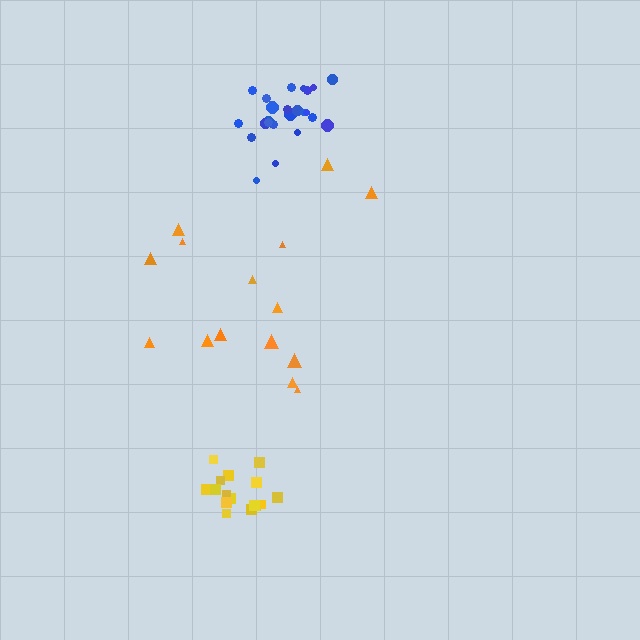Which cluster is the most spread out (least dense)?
Orange.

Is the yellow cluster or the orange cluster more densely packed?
Yellow.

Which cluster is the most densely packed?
Yellow.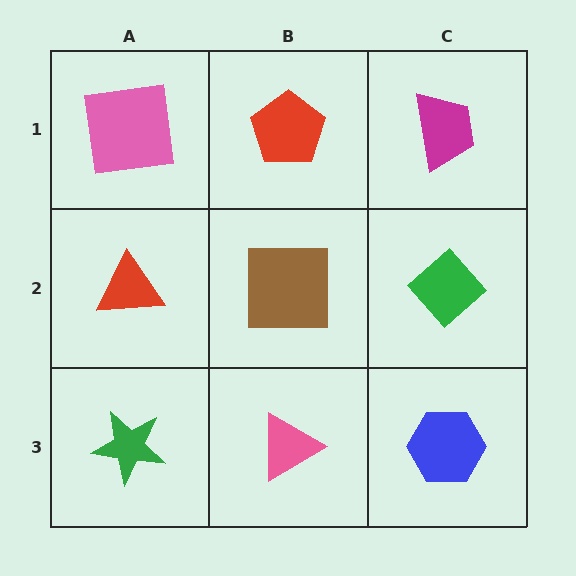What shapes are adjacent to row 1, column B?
A brown square (row 2, column B), a pink square (row 1, column A), a magenta trapezoid (row 1, column C).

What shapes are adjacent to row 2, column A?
A pink square (row 1, column A), a green star (row 3, column A), a brown square (row 2, column B).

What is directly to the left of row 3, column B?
A green star.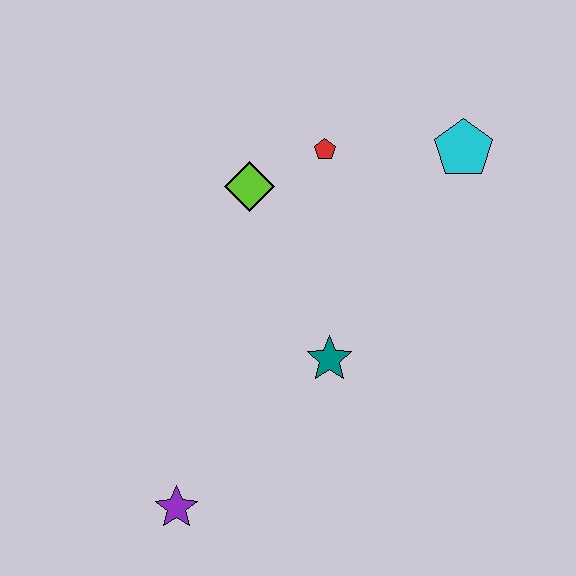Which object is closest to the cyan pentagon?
The red pentagon is closest to the cyan pentagon.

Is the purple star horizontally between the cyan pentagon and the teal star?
No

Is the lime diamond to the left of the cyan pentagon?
Yes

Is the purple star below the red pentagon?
Yes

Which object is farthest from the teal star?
The cyan pentagon is farthest from the teal star.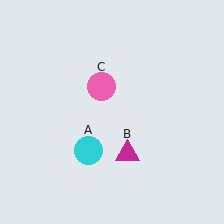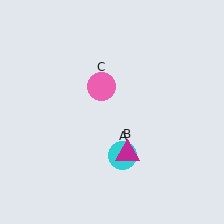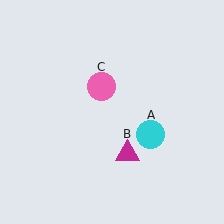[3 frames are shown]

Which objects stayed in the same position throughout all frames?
Magenta triangle (object B) and pink circle (object C) remained stationary.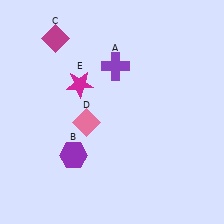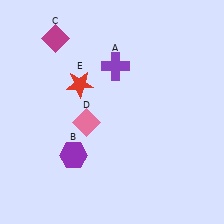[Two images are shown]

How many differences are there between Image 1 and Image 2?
There is 1 difference between the two images.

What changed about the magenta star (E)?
In Image 1, E is magenta. In Image 2, it changed to red.